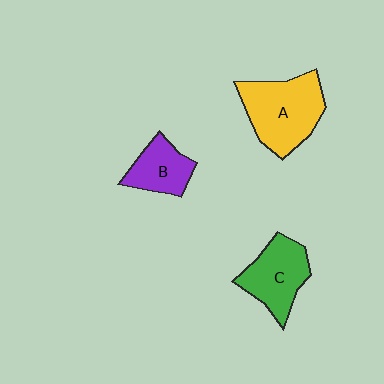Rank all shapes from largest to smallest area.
From largest to smallest: A (yellow), C (green), B (purple).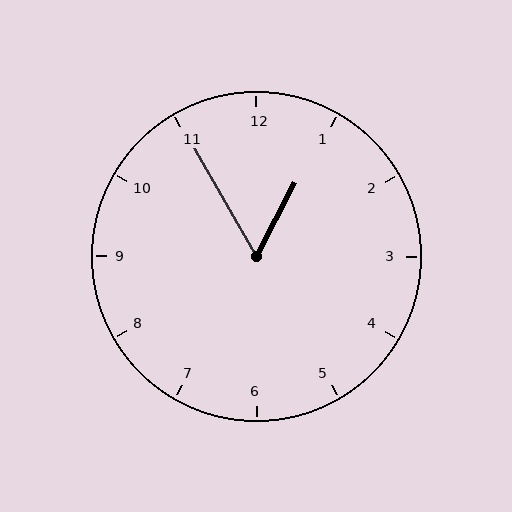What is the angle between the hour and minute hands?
Approximately 58 degrees.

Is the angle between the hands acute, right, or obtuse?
It is acute.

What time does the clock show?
12:55.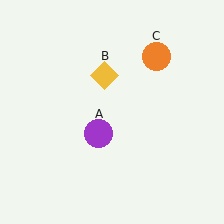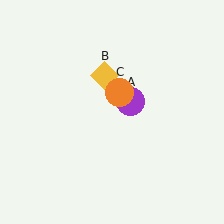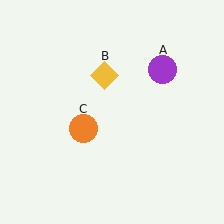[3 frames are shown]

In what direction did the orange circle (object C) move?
The orange circle (object C) moved down and to the left.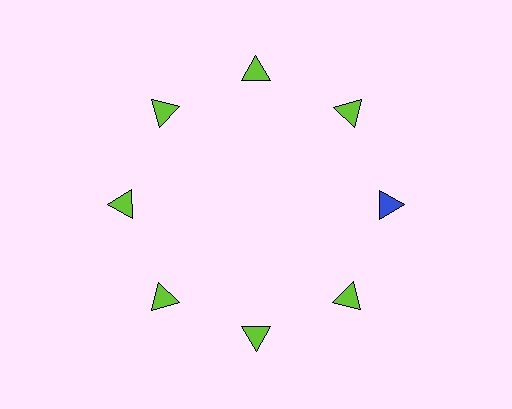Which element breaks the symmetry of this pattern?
The blue triangle at roughly the 3 o'clock position breaks the symmetry. All other shapes are lime triangles.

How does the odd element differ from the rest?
It has a different color: blue instead of lime.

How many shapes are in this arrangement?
There are 8 shapes arranged in a ring pattern.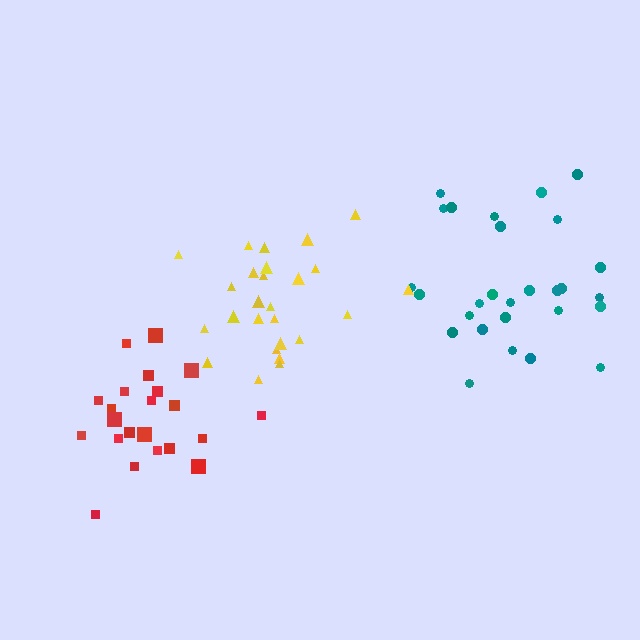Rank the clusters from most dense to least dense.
yellow, red, teal.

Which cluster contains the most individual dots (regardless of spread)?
Teal (28).